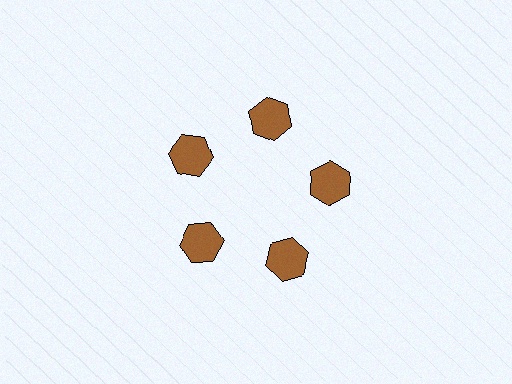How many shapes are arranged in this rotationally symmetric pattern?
There are 5 shapes, arranged in 5 groups of 1.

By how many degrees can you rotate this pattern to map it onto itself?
The pattern maps onto itself every 72 degrees of rotation.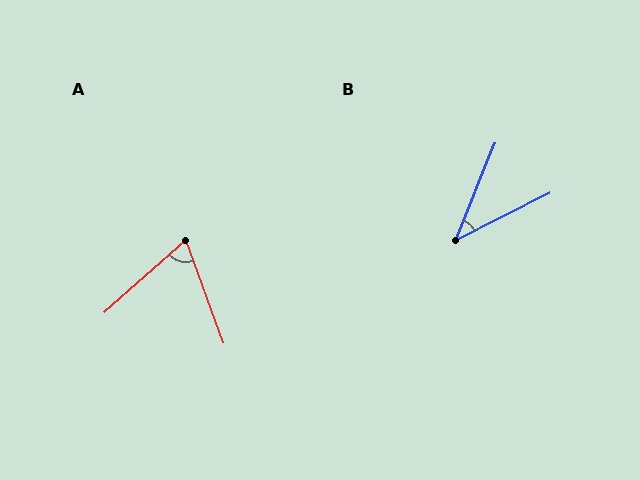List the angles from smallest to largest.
B (41°), A (68°).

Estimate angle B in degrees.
Approximately 41 degrees.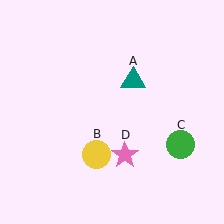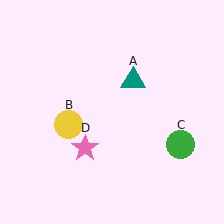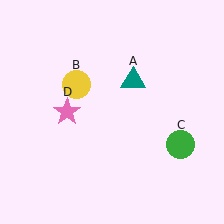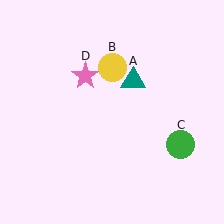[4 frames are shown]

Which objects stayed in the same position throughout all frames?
Teal triangle (object A) and green circle (object C) remained stationary.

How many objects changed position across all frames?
2 objects changed position: yellow circle (object B), pink star (object D).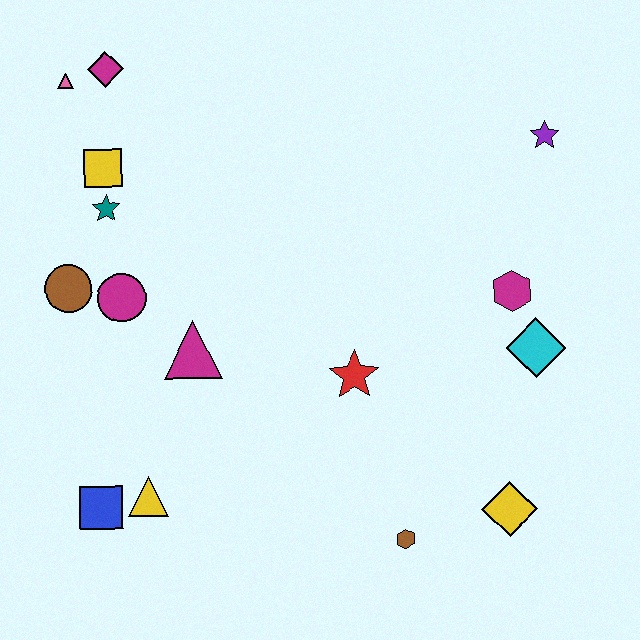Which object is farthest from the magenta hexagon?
The pink triangle is farthest from the magenta hexagon.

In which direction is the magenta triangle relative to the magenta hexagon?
The magenta triangle is to the left of the magenta hexagon.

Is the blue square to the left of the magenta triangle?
Yes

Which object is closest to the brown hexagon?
The yellow diamond is closest to the brown hexagon.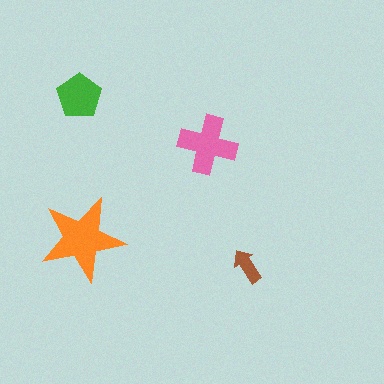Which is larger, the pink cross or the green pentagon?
The pink cross.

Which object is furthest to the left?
The green pentagon is leftmost.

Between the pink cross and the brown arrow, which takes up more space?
The pink cross.